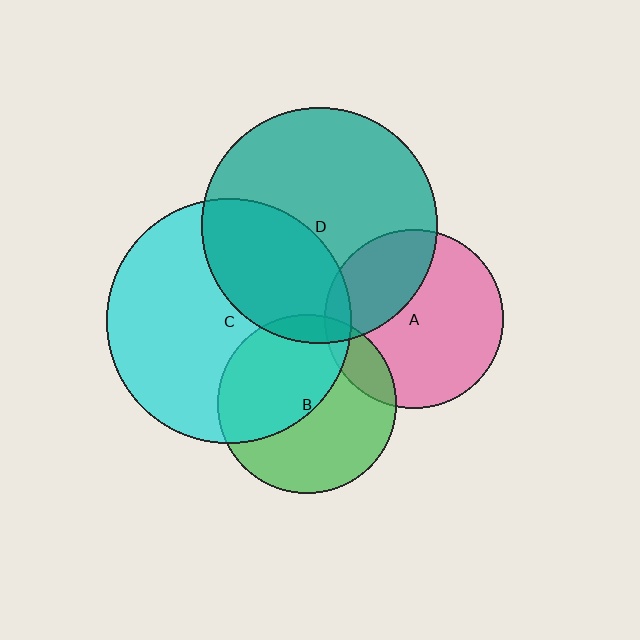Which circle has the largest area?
Circle C (cyan).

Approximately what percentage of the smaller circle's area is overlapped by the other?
Approximately 45%.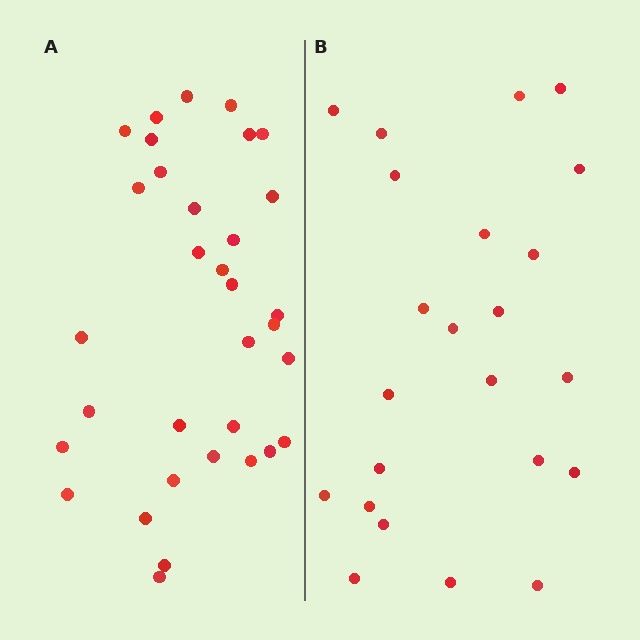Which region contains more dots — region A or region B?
Region A (the left region) has more dots.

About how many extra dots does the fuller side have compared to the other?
Region A has roughly 10 or so more dots than region B.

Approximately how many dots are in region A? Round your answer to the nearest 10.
About 30 dots. (The exact count is 33, which rounds to 30.)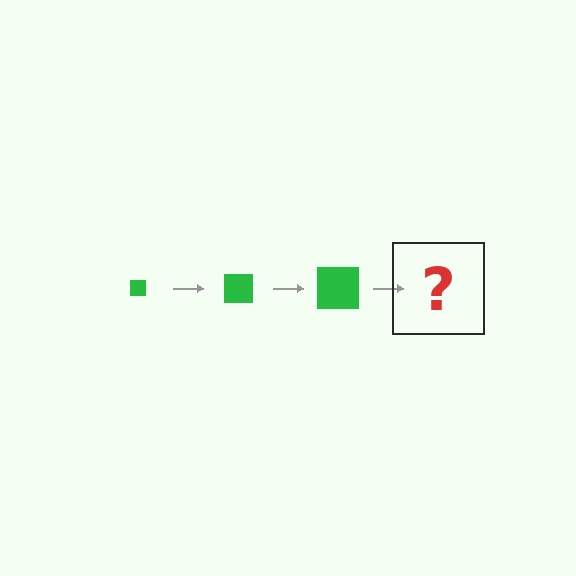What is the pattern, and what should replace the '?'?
The pattern is that the square gets progressively larger each step. The '?' should be a green square, larger than the previous one.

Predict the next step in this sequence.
The next step is a green square, larger than the previous one.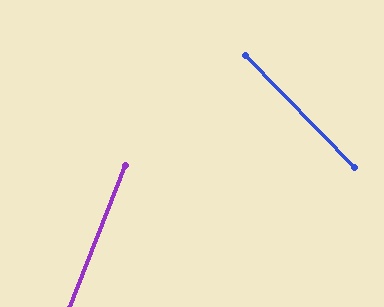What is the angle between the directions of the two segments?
Approximately 65 degrees.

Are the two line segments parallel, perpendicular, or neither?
Neither parallel nor perpendicular — they differ by about 65°.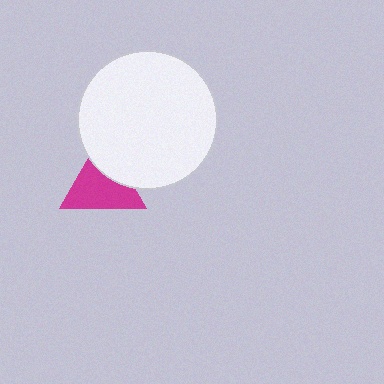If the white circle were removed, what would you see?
You would see the complete magenta triangle.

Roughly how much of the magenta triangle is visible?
Most of it is visible (roughly 70%).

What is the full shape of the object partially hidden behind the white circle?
The partially hidden object is a magenta triangle.